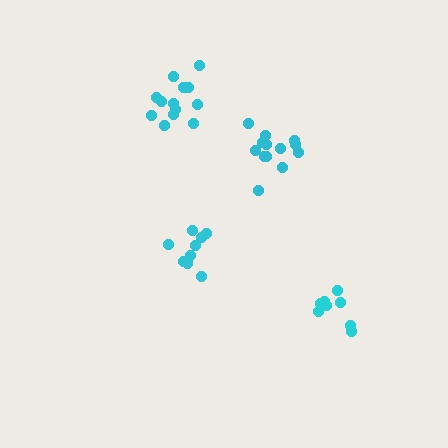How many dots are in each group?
Group 1: 13 dots, Group 2: 9 dots, Group 3: 13 dots, Group 4: 8 dots (43 total).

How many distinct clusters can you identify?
There are 4 distinct clusters.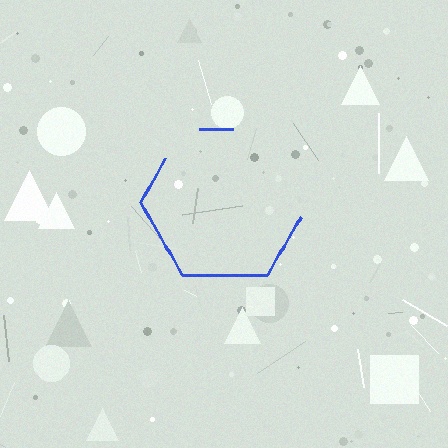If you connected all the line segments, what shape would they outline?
They would outline a hexagon.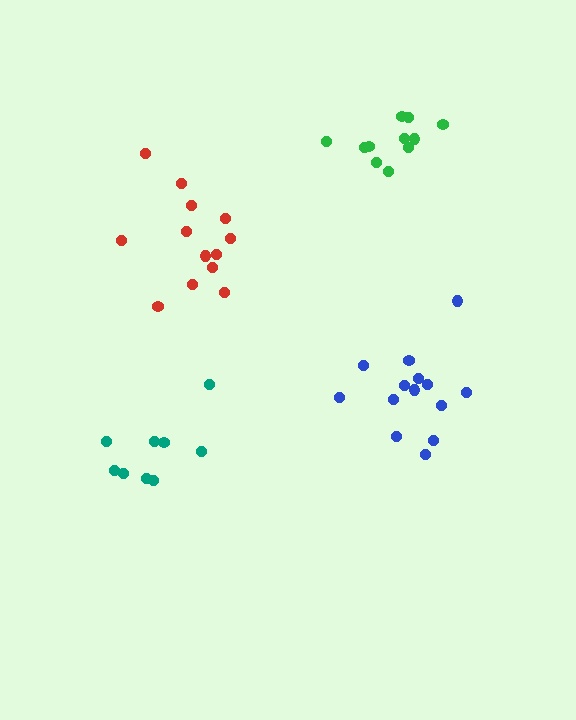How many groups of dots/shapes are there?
There are 4 groups.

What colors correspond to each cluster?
The clusters are colored: red, teal, green, blue.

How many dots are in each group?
Group 1: 13 dots, Group 2: 9 dots, Group 3: 11 dots, Group 4: 14 dots (47 total).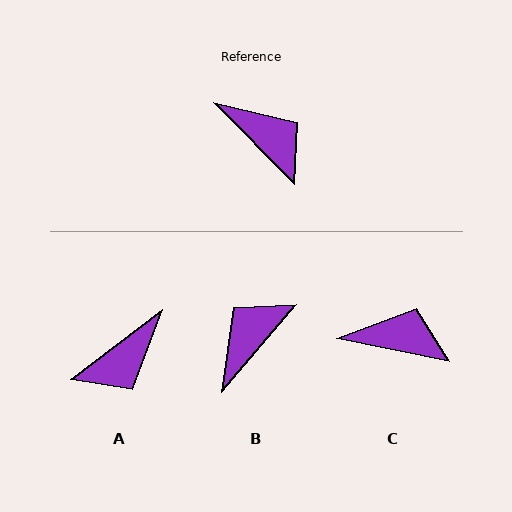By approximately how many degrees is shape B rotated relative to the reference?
Approximately 95 degrees counter-clockwise.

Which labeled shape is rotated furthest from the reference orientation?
A, about 97 degrees away.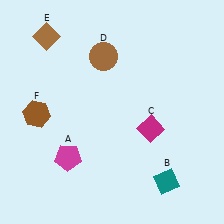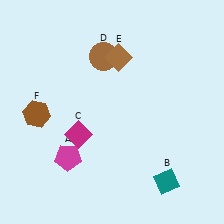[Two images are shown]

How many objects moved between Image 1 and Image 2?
2 objects moved between the two images.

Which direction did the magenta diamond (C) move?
The magenta diamond (C) moved left.